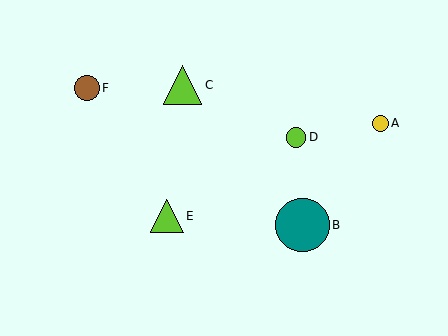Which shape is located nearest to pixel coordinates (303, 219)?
The teal circle (labeled B) at (302, 225) is nearest to that location.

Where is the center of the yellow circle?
The center of the yellow circle is at (381, 123).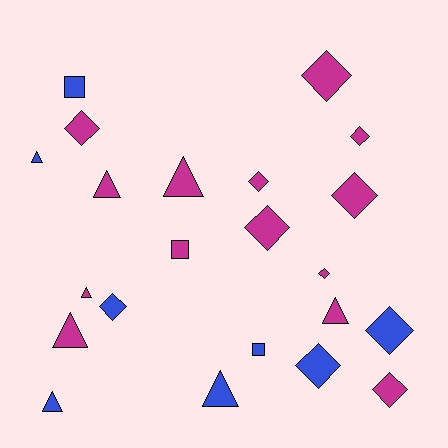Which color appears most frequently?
Magenta, with 14 objects.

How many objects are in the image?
There are 22 objects.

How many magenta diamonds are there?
There are 8 magenta diamonds.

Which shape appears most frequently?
Diamond, with 11 objects.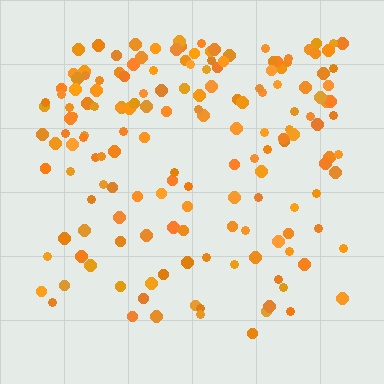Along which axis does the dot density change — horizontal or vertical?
Vertical.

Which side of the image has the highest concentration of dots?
The top.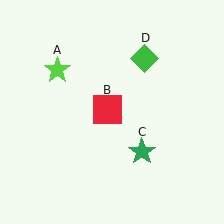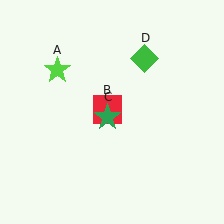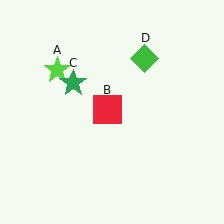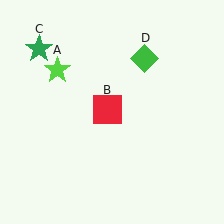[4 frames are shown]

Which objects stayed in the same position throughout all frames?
Lime star (object A) and red square (object B) and green diamond (object D) remained stationary.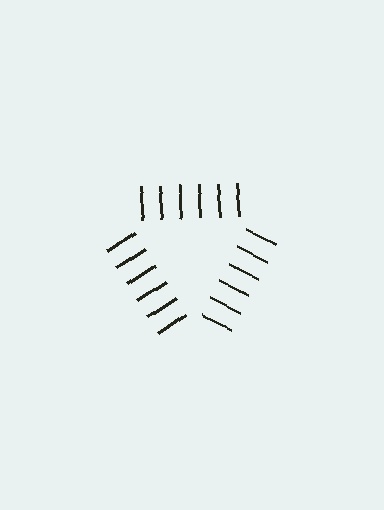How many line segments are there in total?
18 — 6 along each of the 3 edges.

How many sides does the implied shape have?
3 sides — the line-ends trace a triangle.